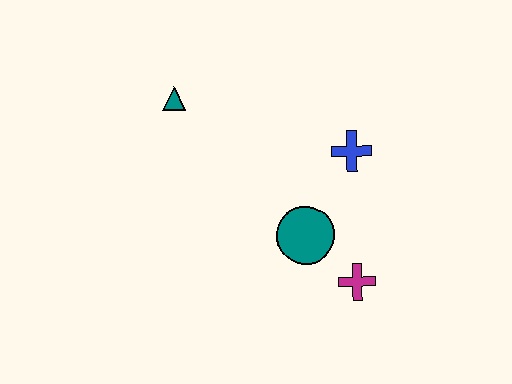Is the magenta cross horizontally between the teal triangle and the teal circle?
No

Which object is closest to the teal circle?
The magenta cross is closest to the teal circle.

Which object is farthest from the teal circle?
The teal triangle is farthest from the teal circle.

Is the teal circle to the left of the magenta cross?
Yes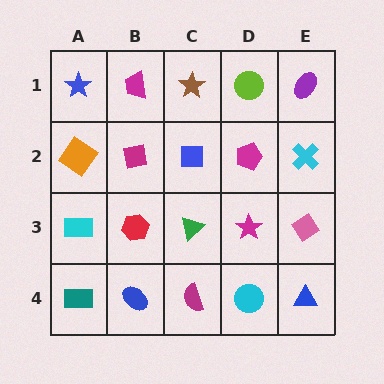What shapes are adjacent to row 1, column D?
A magenta pentagon (row 2, column D), a brown star (row 1, column C), a purple ellipse (row 1, column E).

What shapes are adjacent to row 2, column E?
A purple ellipse (row 1, column E), a pink diamond (row 3, column E), a magenta pentagon (row 2, column D).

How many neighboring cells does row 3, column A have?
3.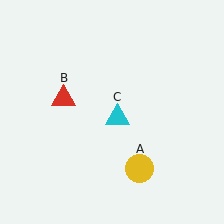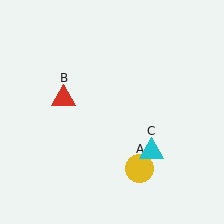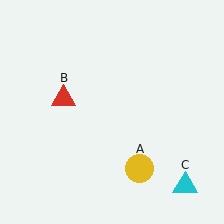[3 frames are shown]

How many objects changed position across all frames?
1 object changed position: cyan triangle (object C).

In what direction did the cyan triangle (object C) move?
The cyan triangle (object C) moved down and to the right.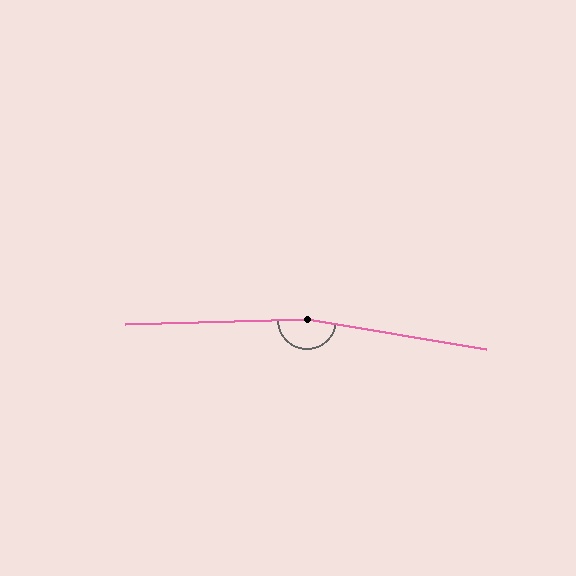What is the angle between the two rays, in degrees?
Approximately 169 degrees.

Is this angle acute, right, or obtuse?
It is obtuse.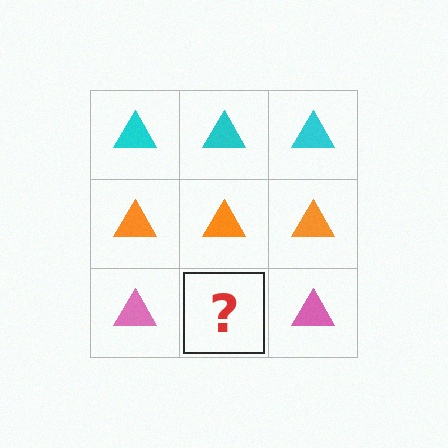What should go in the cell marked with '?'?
The missing cell should contain a pink triangle.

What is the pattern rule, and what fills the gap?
The rule is that each row has a consistent color. The gap should be filled with a pink triangle.